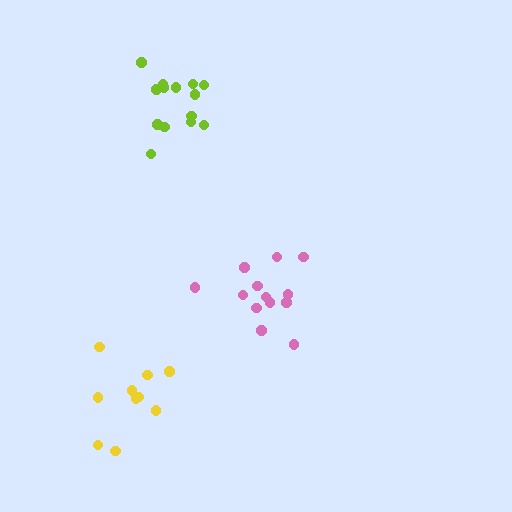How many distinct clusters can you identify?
There are 3 distinct clusters.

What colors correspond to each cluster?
The clusters are colored: pink, lime, yellow.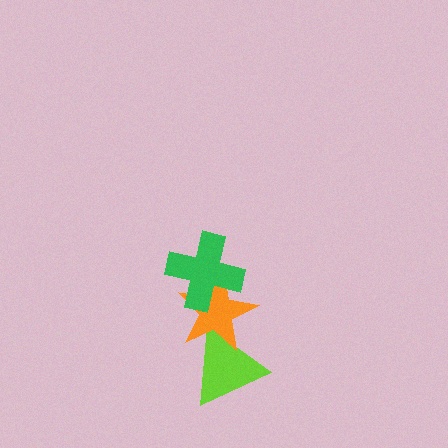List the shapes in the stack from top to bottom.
From top to bottom: the green cross, the orange star, the lime triangle.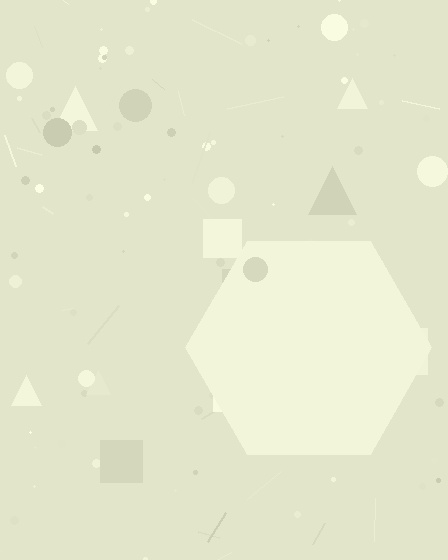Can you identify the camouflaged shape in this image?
The camouflaged shape is a hexagon.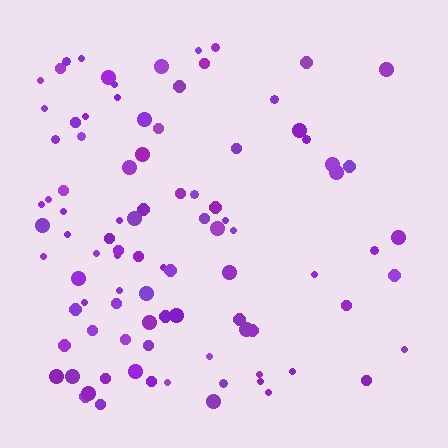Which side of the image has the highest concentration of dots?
The left.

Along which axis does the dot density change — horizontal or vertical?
Horizontal.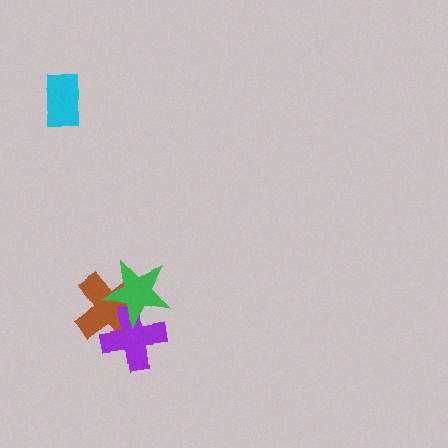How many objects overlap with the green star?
2 objects overlap with the green star.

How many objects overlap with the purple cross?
2 objects overlap with the purple cross.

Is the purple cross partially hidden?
Yes, it is partially covered by another shape.